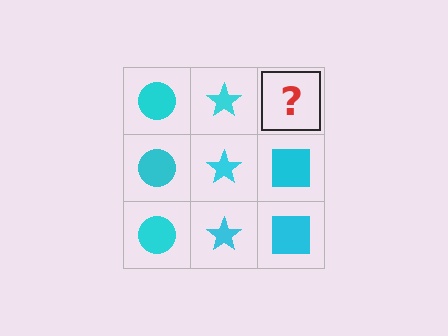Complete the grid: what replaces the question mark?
The question mark should be replaced with a cyan square.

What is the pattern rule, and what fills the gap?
The rule is that each column has a consistent shape. The gap should be filled with a cyan square.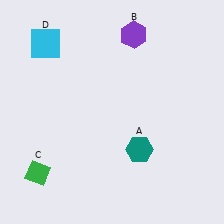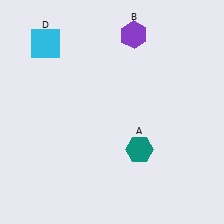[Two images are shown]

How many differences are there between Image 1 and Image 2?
There is 1 difference between the two images.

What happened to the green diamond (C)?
The green diamond (C) was removed in Image 2. It was in the bottom-left area of Image 1.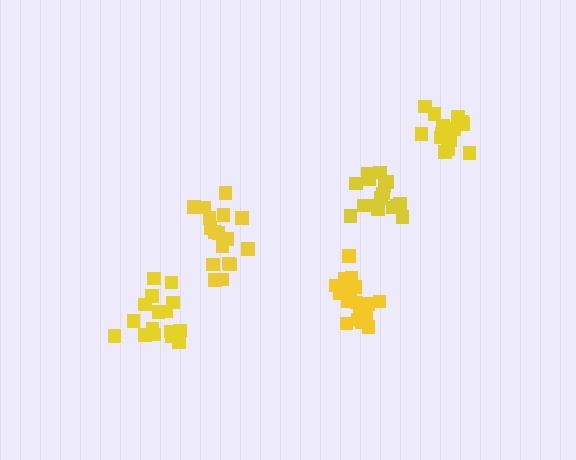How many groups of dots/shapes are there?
There are 5 groups.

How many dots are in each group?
Group 1: 16 dots, Group 2: 17 dots, Group 3: 18 dots, Group 4: 17 dots, Group 5: 17 dots (85 total).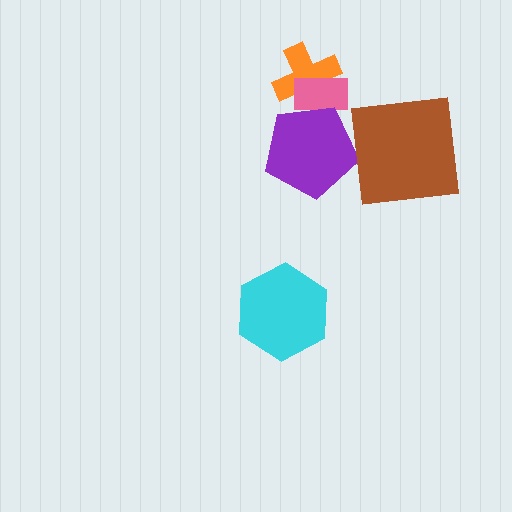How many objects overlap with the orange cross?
2 objects overlap with the orange cross.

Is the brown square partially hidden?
No, no other shape covers it.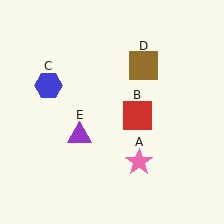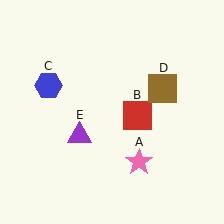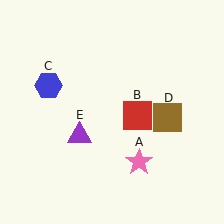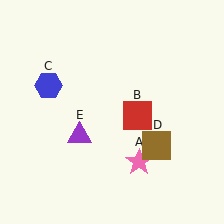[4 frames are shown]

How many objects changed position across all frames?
1 object changed position: brown square (object D).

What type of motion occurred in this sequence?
The brown square (object D) rotated clockwise around the center of the scene.